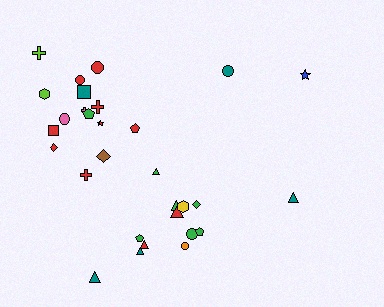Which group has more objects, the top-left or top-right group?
The top-left group.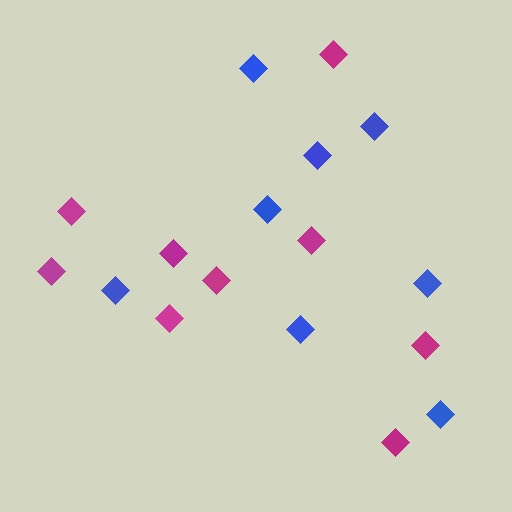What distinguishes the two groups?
There are 2 groups: one group of magenta diamonds (9) and one group of blue diamonds (8).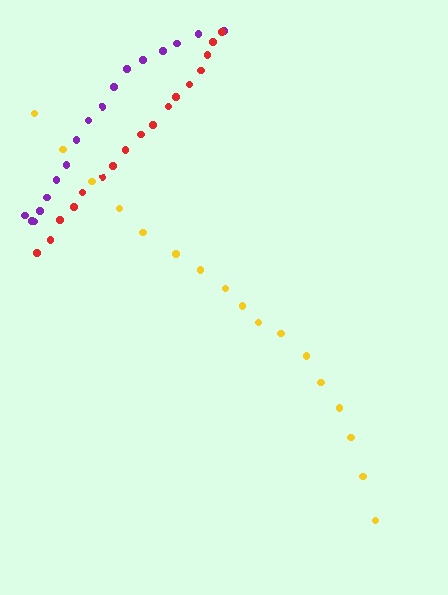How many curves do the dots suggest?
There are 3 distinct paths.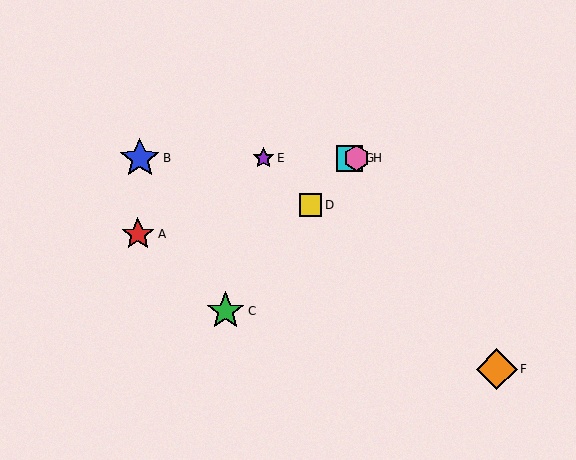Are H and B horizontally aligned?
Yes, both are at y≈158.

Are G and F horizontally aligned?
No, G is at y≈158 and F is at y≈369.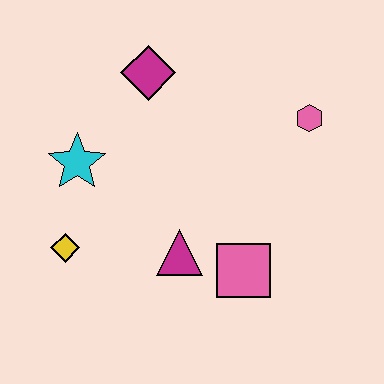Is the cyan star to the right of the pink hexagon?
No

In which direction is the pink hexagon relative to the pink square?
The pink hexagon is above the pink square.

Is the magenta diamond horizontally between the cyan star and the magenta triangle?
Yes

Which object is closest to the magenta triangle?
The pink square is closest to the magenta triangle.